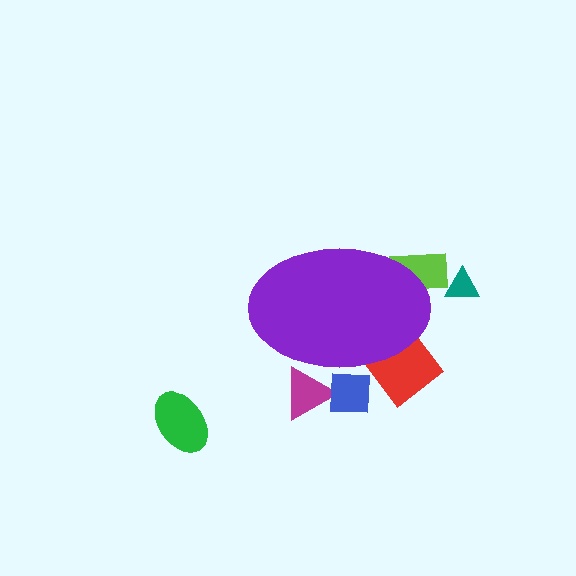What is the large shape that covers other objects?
A purple ellipse.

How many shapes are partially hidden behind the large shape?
4 shapes are partially hidden.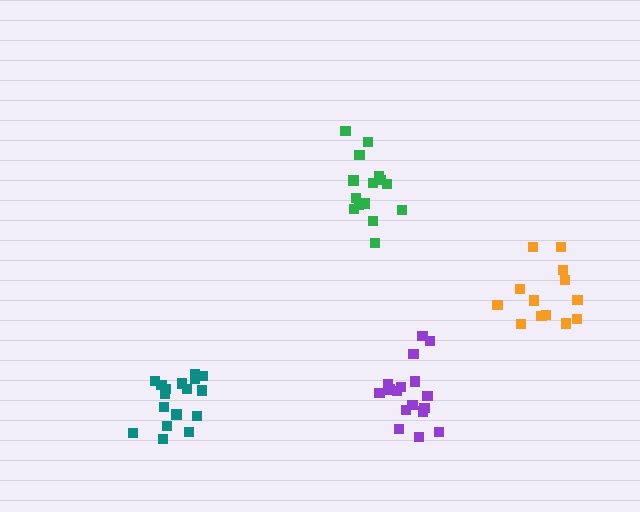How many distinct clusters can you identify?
There are 4 distinct clusters.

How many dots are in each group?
Group 1: 17 dots, Group 2: 15 dots, Group 3: 17 dots, Group 4: 13 dots (62 total).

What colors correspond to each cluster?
The clusters are colored: purple, green, teal, orange.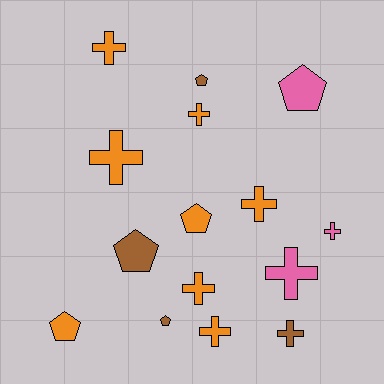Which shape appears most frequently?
Cross, with 9 objects.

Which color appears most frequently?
Orange, with 8 objects.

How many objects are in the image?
There are 15 objects.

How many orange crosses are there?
There are 6 orange crosses.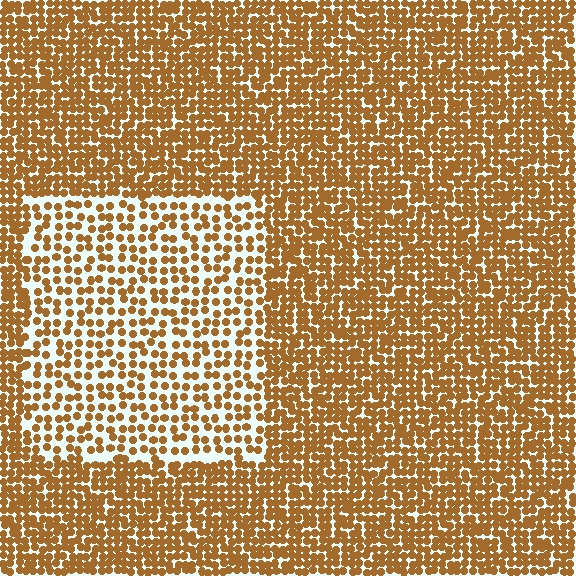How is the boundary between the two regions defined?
The boundary is defined by a change in element density (approximately 2.0x ratio). All elements are the same color, size, and shape.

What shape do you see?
I see a rectangle.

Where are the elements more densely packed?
The elements are more densely packed outside the rectangle boundary.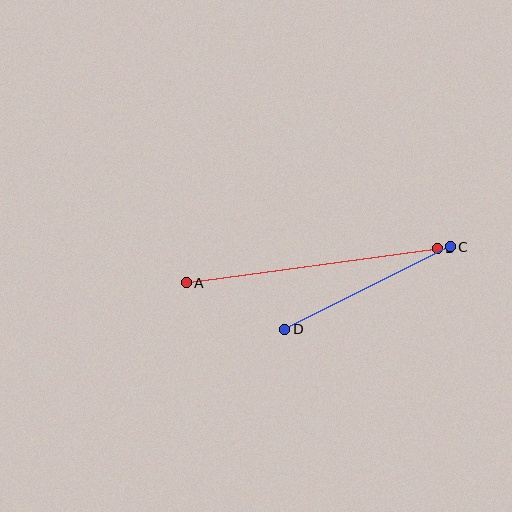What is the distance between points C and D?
The distance is approximately 185 pixels.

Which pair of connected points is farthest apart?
Points A and B are farthest apart.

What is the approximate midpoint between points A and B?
The midpoint is at approximately (312, 266) pixels.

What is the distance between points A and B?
The distance is approximately 253 pixels.